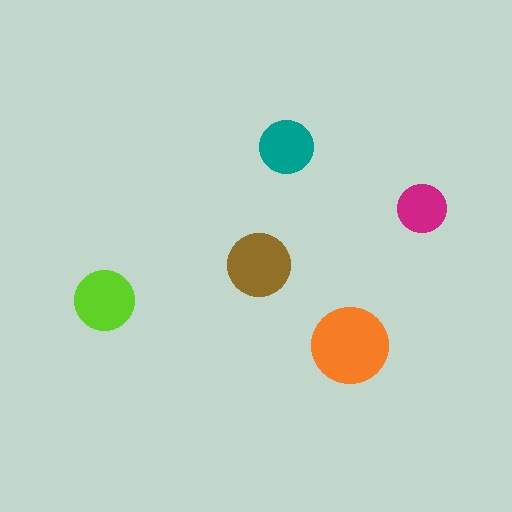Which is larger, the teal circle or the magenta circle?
The teal one.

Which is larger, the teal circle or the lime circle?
The lime one.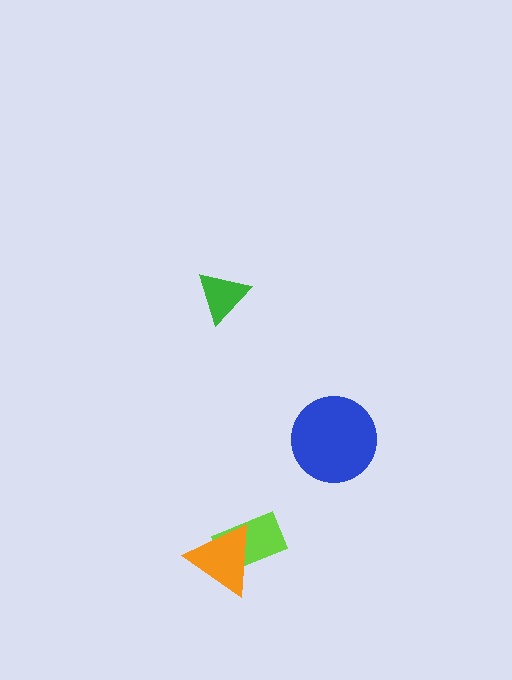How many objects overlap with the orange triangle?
1 object overlaps with the orange triangle.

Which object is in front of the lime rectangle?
The orange triangle is in front of the lime rectangle.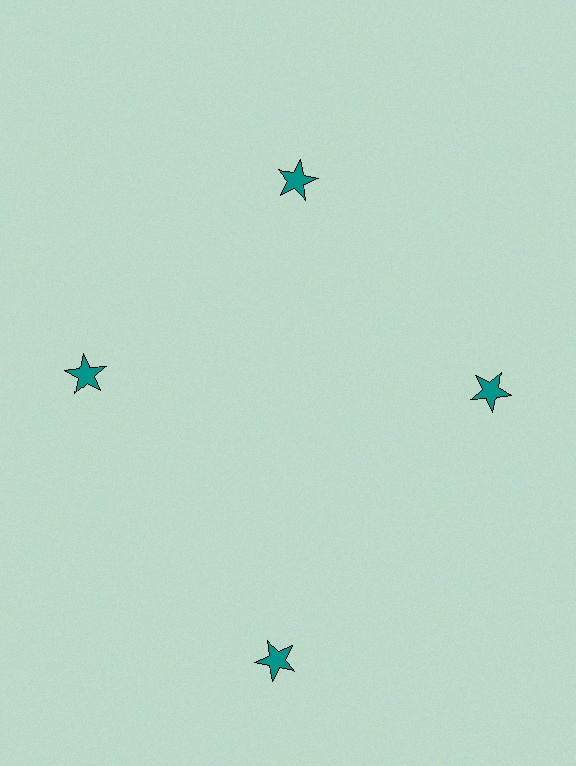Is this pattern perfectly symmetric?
No. The 4 teal stars are arranged in a ring, but one element near the 6 o'clock position is pushed outward from the center, breaking the 4-fold rotational symmetry.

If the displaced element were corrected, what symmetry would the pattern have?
It would have 4-fold rotational symmetry — the pattern would map onto itself every 90 degrees.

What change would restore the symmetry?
The symmetry would be restored by moving it inward, back onto the ring so that all 4 stars sit at equal angles and equal distance from the center.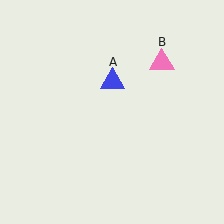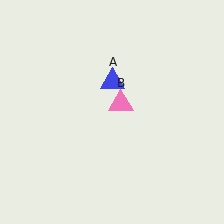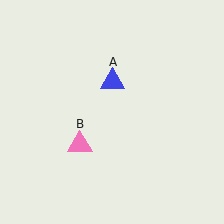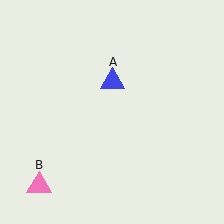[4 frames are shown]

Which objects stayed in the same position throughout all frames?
Blue triangle (object A) remained stationary.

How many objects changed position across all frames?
1 object changed position: pink triangle (object B).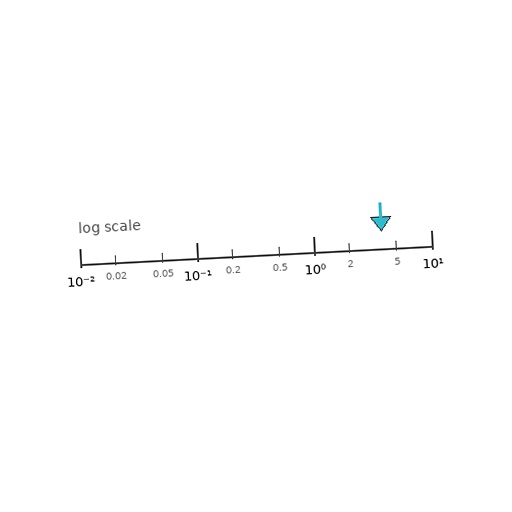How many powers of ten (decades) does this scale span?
The scale spans 3 decades, from 0.01 to 10.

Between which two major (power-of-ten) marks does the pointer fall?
The pointer is between 1 and 10.